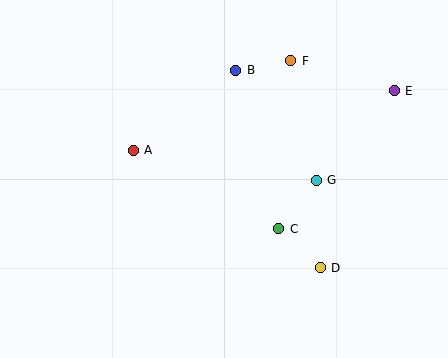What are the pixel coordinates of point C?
Point C is at (279, 229).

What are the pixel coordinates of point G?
Point G is at (316, 180).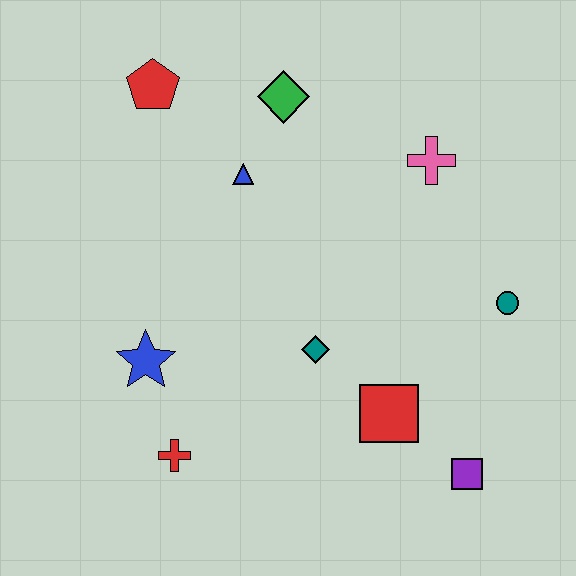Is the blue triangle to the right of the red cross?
Yes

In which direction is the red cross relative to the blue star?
The red cross is below the blue star.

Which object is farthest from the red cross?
The pink cross is farthest from the red cross.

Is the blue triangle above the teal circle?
Yes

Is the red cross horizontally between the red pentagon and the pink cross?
Yes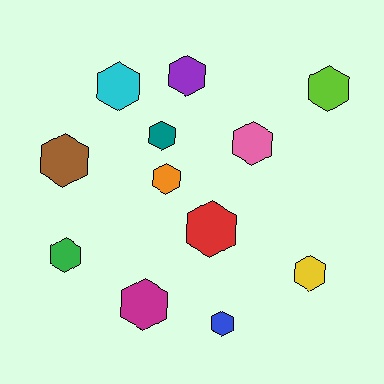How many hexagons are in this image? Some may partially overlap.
There are 12 hexagons.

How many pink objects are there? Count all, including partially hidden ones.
There is 1 pink object.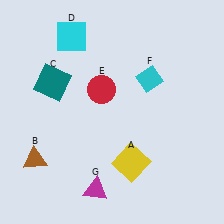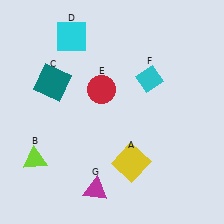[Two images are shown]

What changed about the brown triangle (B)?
In Image 1, B is brown. In Image 2, it changed to lime.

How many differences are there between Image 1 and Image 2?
There is 1 difference between the two images.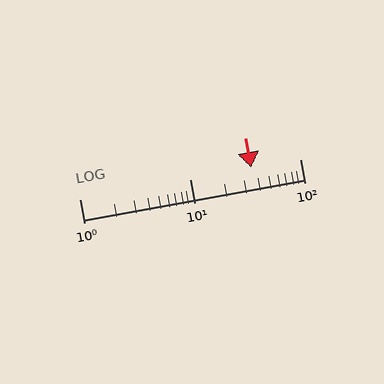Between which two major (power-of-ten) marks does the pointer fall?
The pointer is between 10 and 100.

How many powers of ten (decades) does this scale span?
The scale spans 2 decades, from 1 to 100.